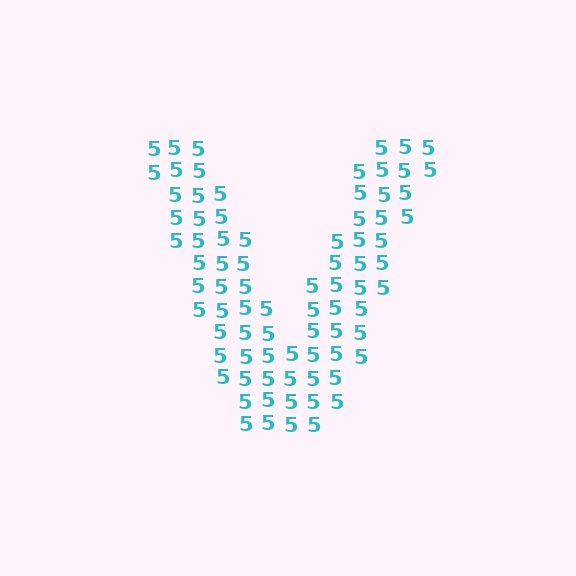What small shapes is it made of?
It is made of small digit 5's.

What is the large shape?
The large shape is the letter V.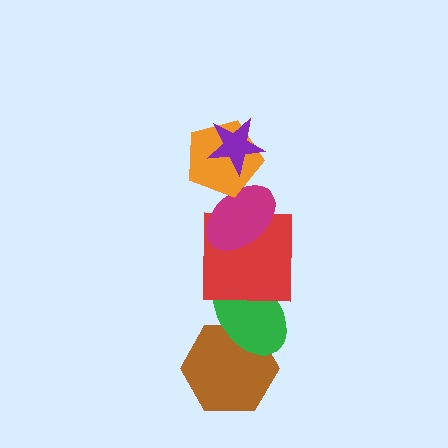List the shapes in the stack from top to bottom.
From top to bottom: the purple star, the orange pentagon, the magenta ellipse, the red square, the green ellipse, the brown hexagon.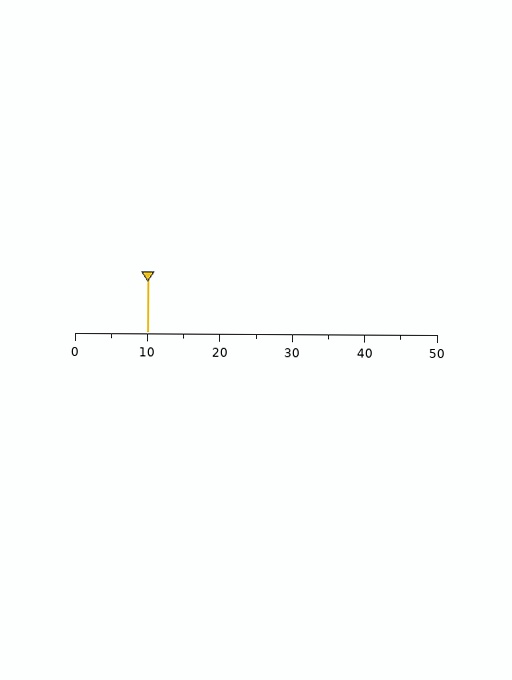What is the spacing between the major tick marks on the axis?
The major ticks are spaced 10 apart.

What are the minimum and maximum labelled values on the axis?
The axis runs from 0 to 50.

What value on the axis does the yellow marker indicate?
The marker indicates approximately 10.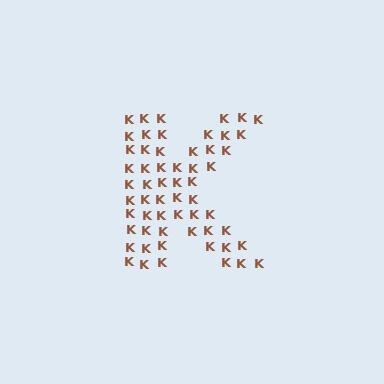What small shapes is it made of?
It is made of small letter K's.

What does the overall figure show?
The overall figure shows the letter K.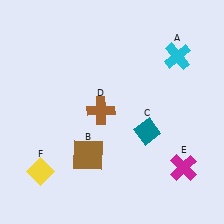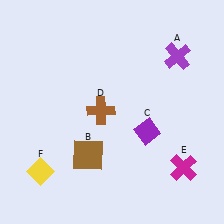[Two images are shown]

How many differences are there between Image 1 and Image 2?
There are 2 differences between the two images.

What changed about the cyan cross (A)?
In Image 1, A is cyan. In Image 2, it changed to purple.